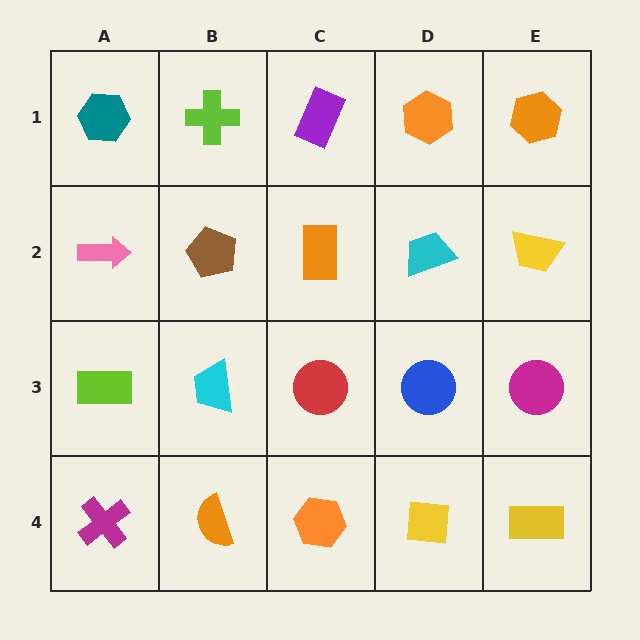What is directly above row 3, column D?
A cyan trapezoid.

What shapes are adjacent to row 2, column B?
A lime cross (row 1, column B), a cyan trapezoid (row 3, column B), a pink arrow (row 2, column A), an orange rectangle (row 2, column C).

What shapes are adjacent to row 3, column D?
A cyan trapezoid (row 2, column D), a yellow square (row 4, column D), a red circle (row 3, column C), a magenta circle (row 3, column E).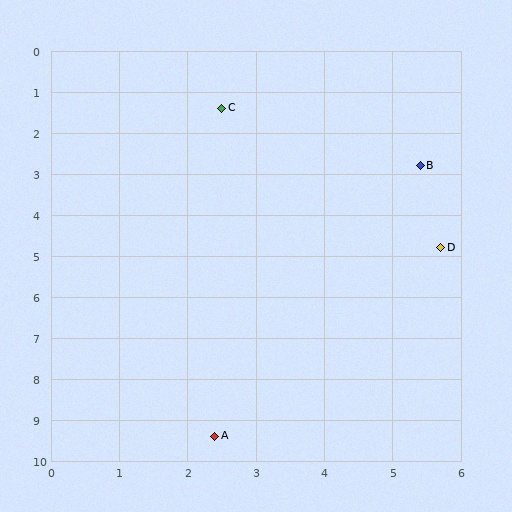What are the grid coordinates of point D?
Point D is at approximately (5.7, 4.8).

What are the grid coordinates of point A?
Point A is at approximately (2.4, 9.4).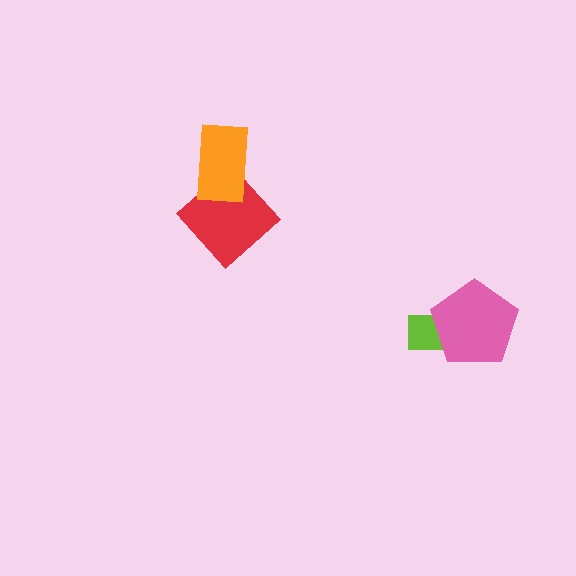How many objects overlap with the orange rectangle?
1 object overlaps with the orange rectangle.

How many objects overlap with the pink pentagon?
1 object overlaps with the pink pentagon.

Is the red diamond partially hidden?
Yes, it is partially covered by another shape.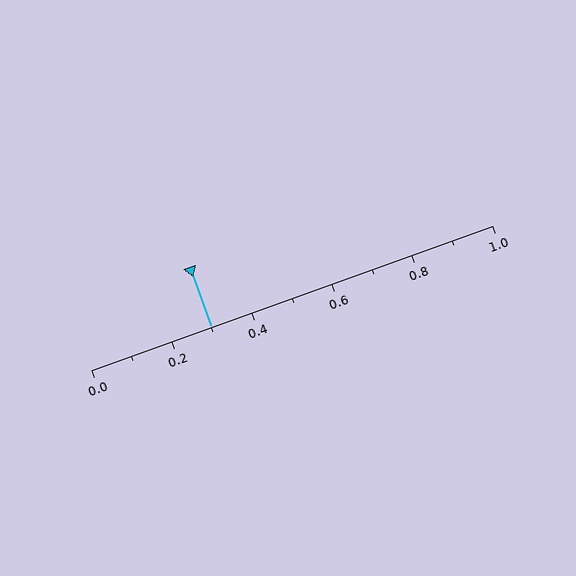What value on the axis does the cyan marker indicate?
The marker indicates approximately 0.3.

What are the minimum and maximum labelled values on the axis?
The axis runs from 0.0 to 1.0.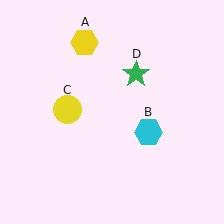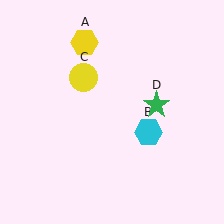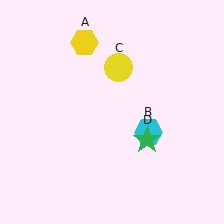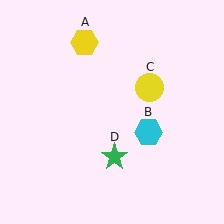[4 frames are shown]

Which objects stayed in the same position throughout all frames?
Yellow hexagon (object A) and cyan hexagon (object B) remained stationary.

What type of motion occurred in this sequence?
The yellow circle (object C), green star (object D) rotated clockwise around the center of the scene.